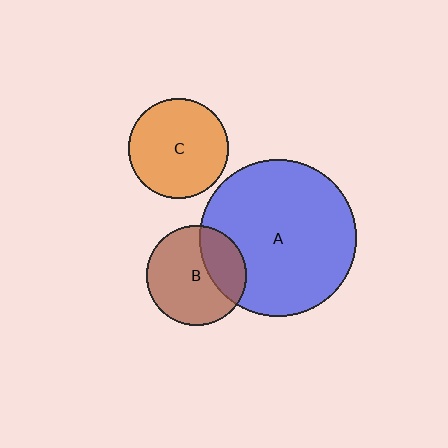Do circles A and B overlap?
Yes.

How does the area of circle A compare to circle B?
Approximately 2.5 times.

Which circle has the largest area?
Circle A (blue).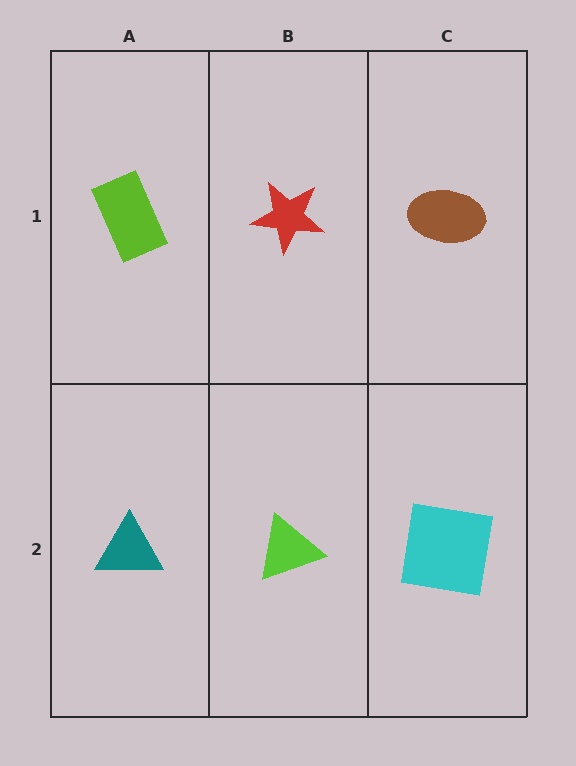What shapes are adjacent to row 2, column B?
A red star (row 1, column B), a teal triangle (row 2, column A), a cyan square (row 2, column C).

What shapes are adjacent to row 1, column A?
A teal triangle (row 2, column A), a red star (row 1, column B).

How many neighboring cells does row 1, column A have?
2.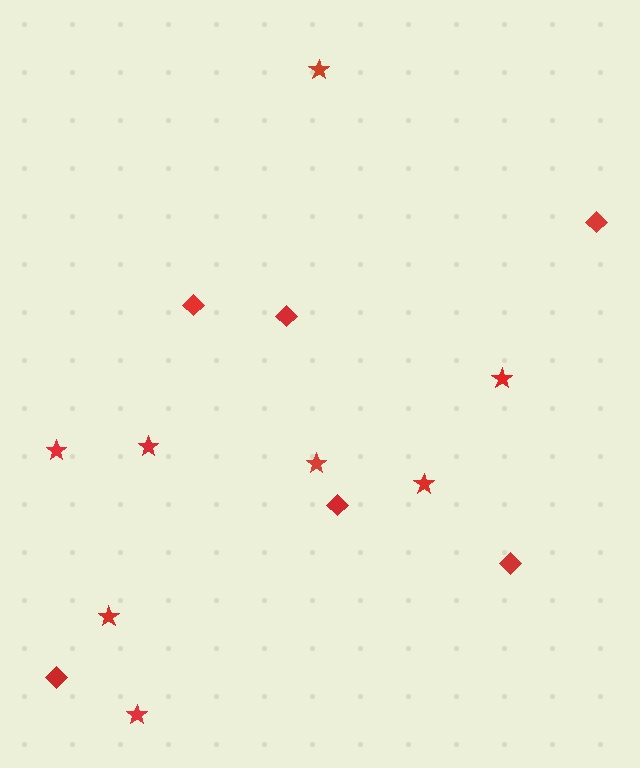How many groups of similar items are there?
There are 2 groups: one group of diamonds (6) and one group of stars (8).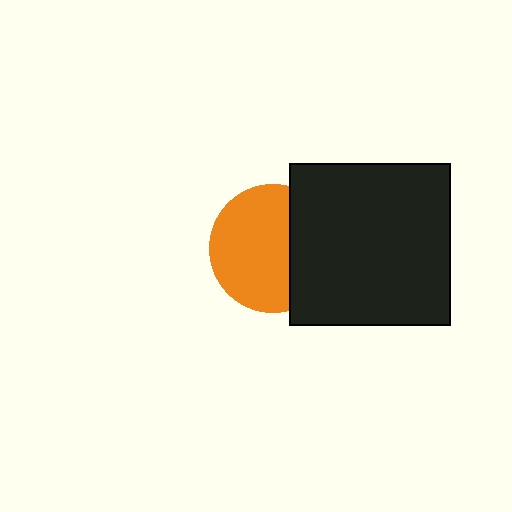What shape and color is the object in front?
The object in front is a black square.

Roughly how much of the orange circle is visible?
Most of it is visible (roughly 66%).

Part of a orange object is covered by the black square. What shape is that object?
It is a circle.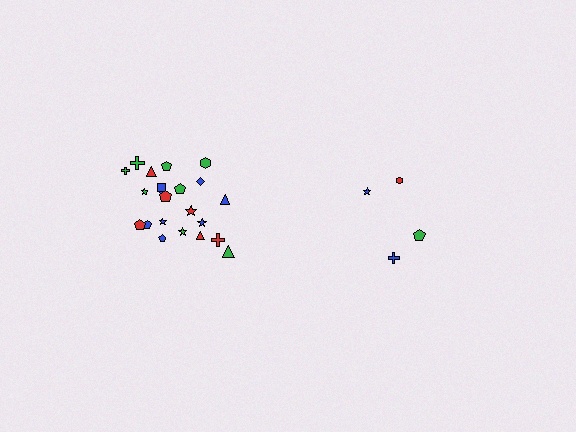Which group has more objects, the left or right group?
The left group.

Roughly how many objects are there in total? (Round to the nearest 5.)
Roughly 25 objects in total.